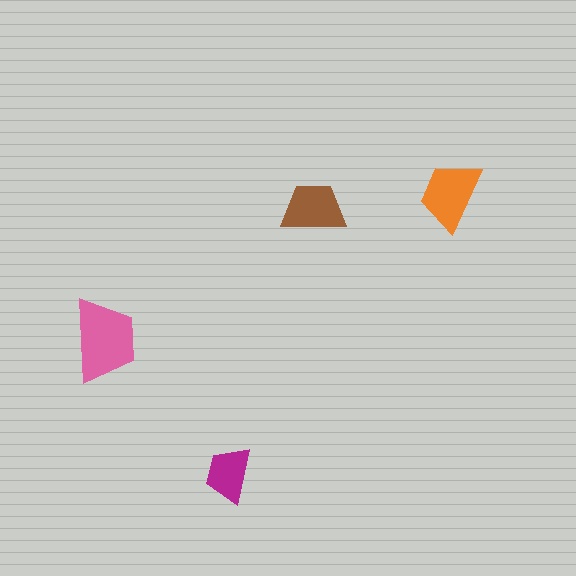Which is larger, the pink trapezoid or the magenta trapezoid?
The pink one.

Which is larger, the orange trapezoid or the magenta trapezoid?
The orange one.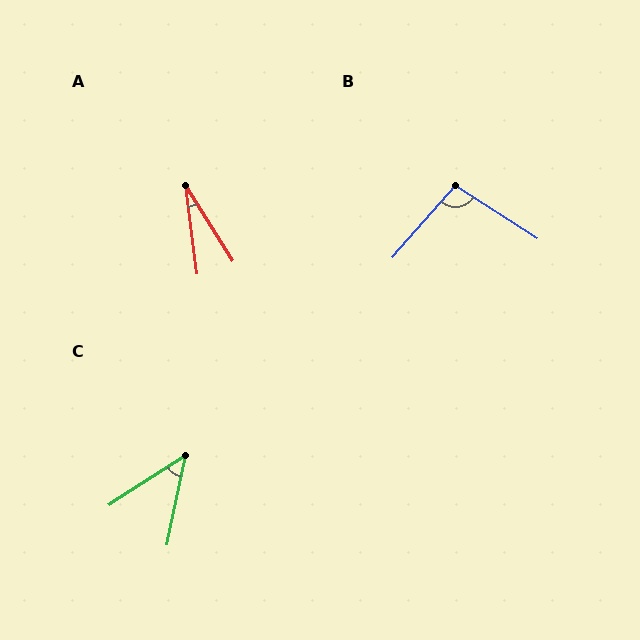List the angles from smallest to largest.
A (25°), C (45°), B (99°).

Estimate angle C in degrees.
Approximately 45 degrees.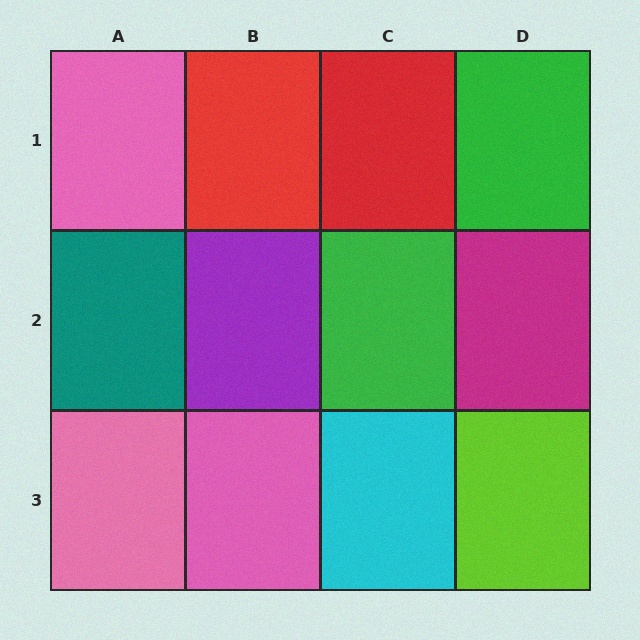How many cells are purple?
1 cell is purple.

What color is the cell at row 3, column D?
Lime.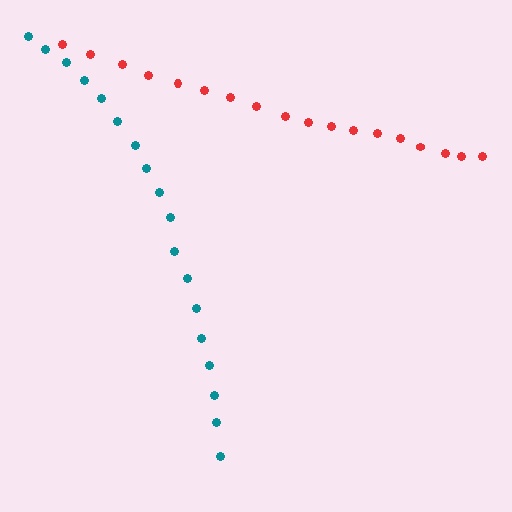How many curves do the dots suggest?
There are 2 distinct paths.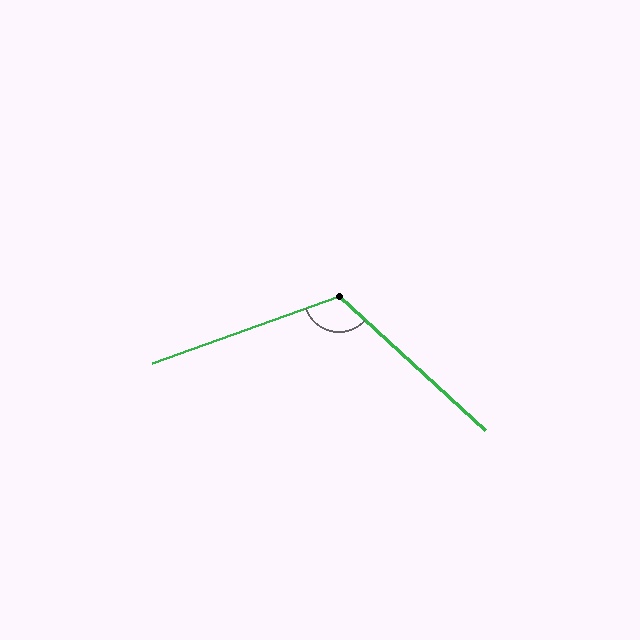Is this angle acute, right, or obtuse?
It is obtuse.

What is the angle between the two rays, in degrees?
Approximately 118 degrees.